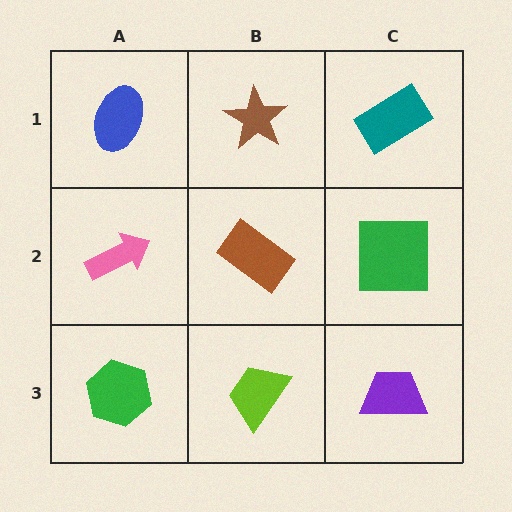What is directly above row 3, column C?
A green square.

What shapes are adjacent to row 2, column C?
A teal rectangle (row 1, column C), a purple trapezoid (row 3, column C), a brown rectangle (row 2, column B).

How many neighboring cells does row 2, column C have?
3.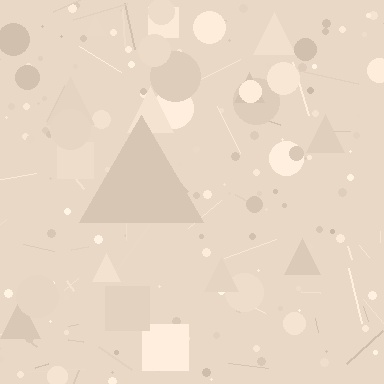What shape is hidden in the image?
A triangle is hidden in the image.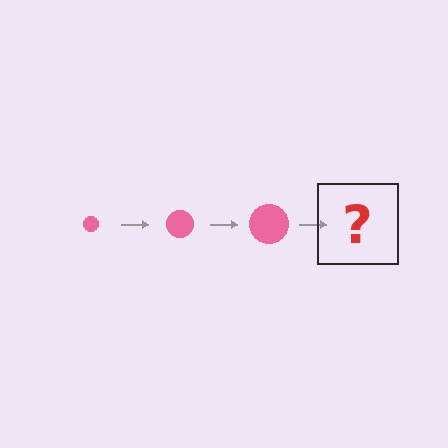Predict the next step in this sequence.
The next step is a pink circle, larger than the previous one.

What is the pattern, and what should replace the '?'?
The pattern is that the circle gets progressively larger each step. The '?' should be a pink circle, larger than the previous one.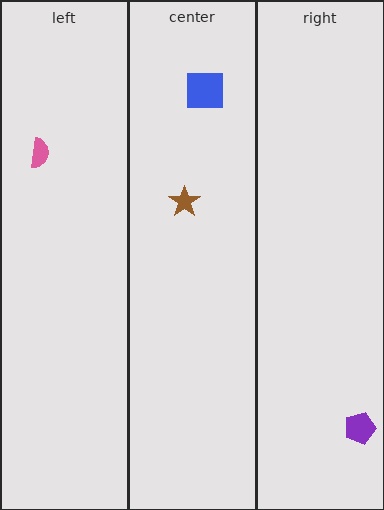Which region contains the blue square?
The center region.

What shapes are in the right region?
The purple pentagon.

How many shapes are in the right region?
1.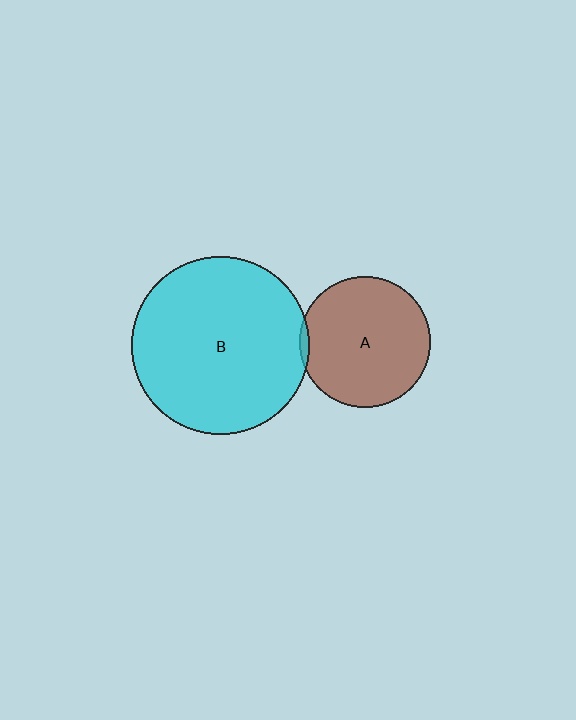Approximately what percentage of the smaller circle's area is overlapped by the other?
Approximately 5%.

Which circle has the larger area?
Circle B (cyan).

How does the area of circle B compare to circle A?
Approximately 1.8 times.